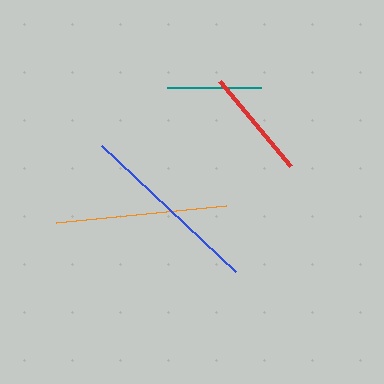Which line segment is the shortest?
The teal line is the shortest at approximately 94 pixels.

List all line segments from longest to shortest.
From longest to shortest: blue, orange, red, teal.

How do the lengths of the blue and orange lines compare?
The blue and orange lines are approximately the same length.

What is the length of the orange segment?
The orange segment is approximately 171 pixels long.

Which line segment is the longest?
The blue line is the longest at approximately 184 pixels.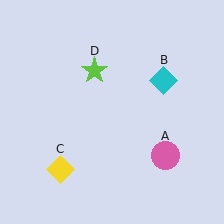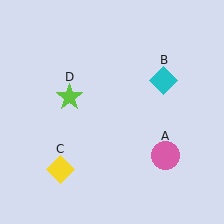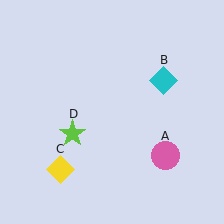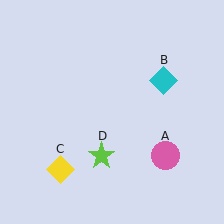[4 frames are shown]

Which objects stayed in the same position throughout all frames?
Pink circle (object A) and cyan diamond (object B) and yellow diamond (object C) remained stationary.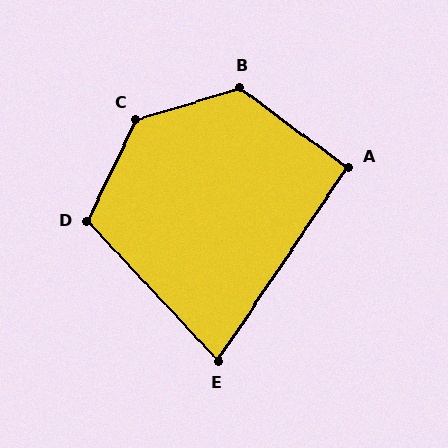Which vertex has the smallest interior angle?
E, at approximately 77 degrees.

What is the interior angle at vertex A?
Approximately 92 degrees (approximately right).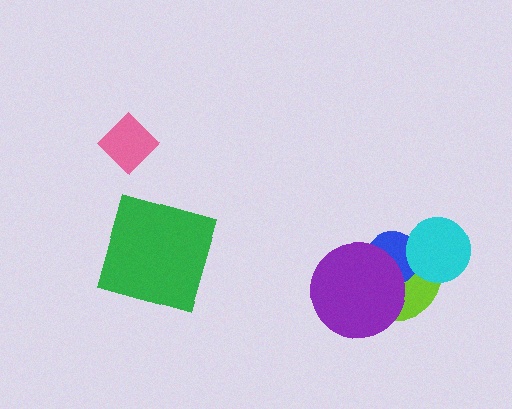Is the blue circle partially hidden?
Yes, it is partially covered by another shape.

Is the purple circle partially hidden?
No, no other shape covers it.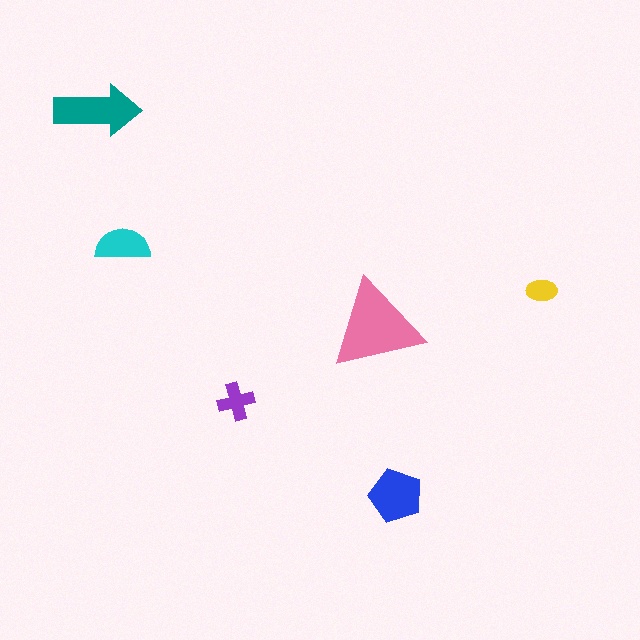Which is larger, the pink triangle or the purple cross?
The pink triangle.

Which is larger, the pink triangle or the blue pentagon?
The pink triangle.